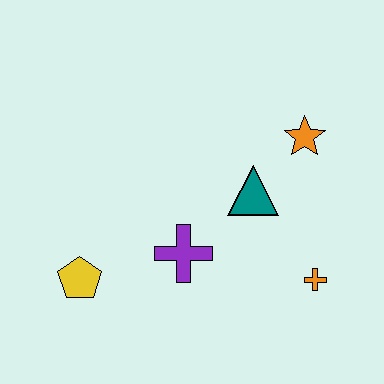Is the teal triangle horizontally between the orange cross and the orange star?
No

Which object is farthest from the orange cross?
The yellow pentagon is farthest from the orange cross.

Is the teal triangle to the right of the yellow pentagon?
Yes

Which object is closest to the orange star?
The teal triangle is closest to the orange star.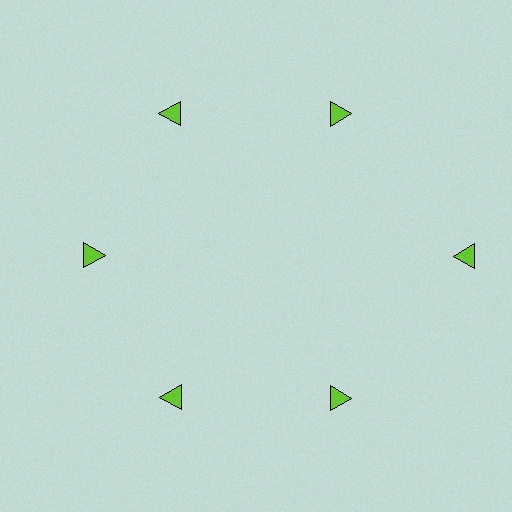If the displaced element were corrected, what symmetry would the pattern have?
It would have 6-fold rotational symmetry — the pattern would map onto itself every 60 degrees.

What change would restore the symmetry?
The symmetry would be restored by moving it inward, back onto the ring so that all 6 triangles sit at equal angles and equal distance from the center.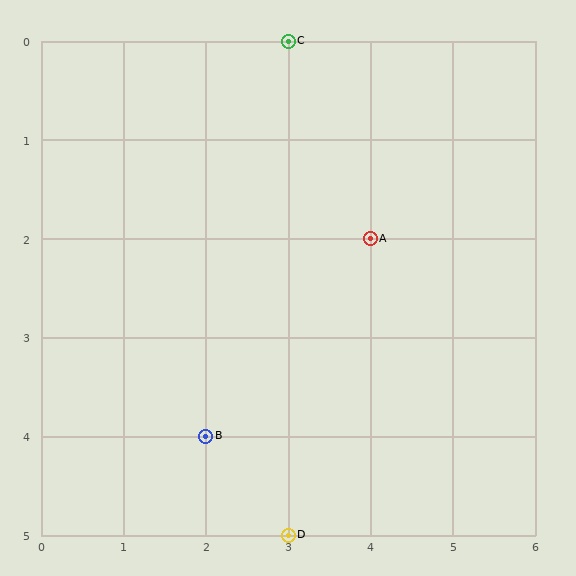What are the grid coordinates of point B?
Point B is at grid coordinates (2, 4).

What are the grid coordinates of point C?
Point C is at grid coordinates (3, 0).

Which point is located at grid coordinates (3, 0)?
Point C is at (3, 0).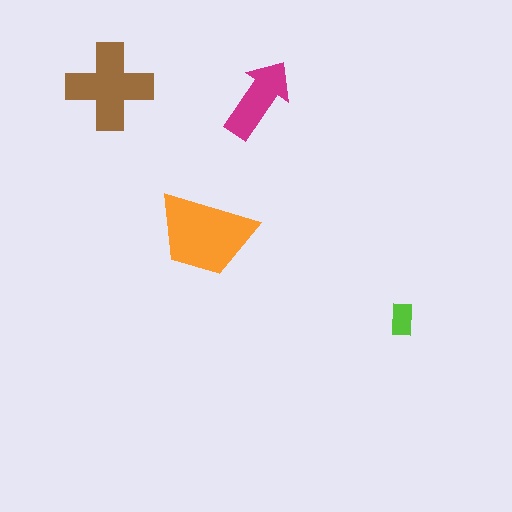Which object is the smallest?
The lime rectangle.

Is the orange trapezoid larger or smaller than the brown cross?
Larger.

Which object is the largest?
The orange trapezoid.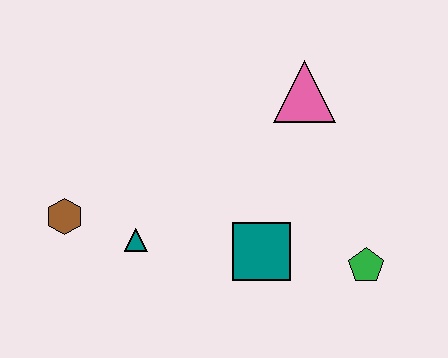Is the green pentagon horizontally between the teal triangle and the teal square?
No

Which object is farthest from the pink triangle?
The brown hexagon is farthest from the pink triangle.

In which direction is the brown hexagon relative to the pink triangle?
The brown hexagon is to the left of the pink triangle.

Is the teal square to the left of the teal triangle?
No